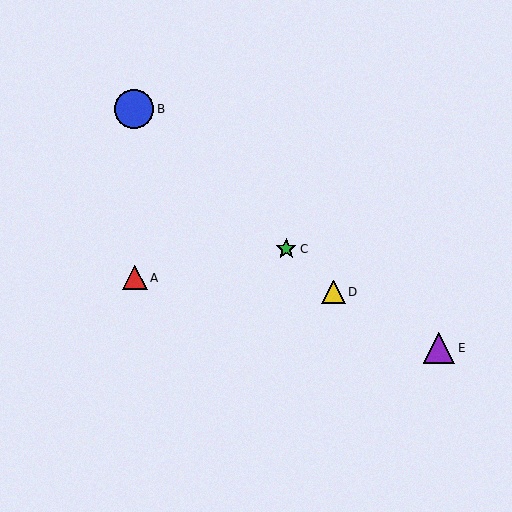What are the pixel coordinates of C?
Object C is at (286, 249).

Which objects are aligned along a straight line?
Objects B, C, D are aligned along a straight line.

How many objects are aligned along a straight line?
3 objects (B, C, D) are aligned along a straight line.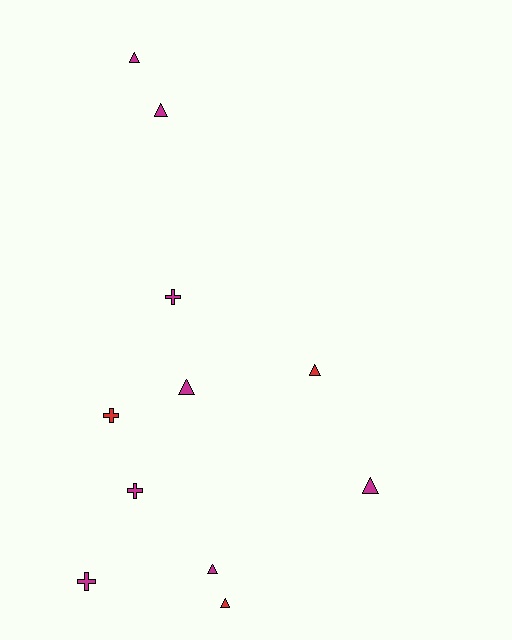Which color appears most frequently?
Magenta, with 8 objects.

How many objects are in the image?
There are 11 objects.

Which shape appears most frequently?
Triangle, with 7 objects.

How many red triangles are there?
There are 2 red triangles.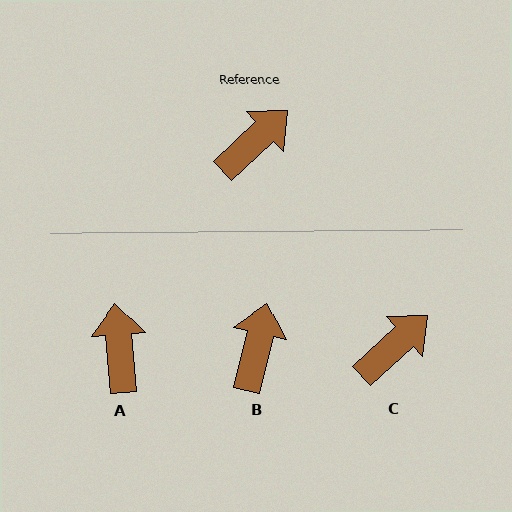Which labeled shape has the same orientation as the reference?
C.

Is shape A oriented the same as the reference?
No, it is off by about 52 degrees.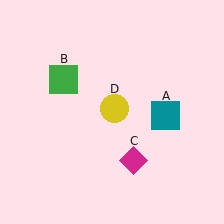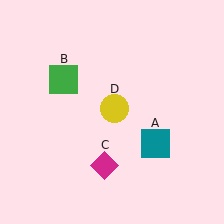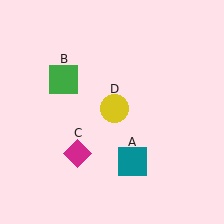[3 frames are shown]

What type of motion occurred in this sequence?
The teal square (object A), magenta diamond (object C) rotated clockwise around the center of the scene.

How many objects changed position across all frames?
2 objects changed position: teal square (object A), magenta diamond (object C).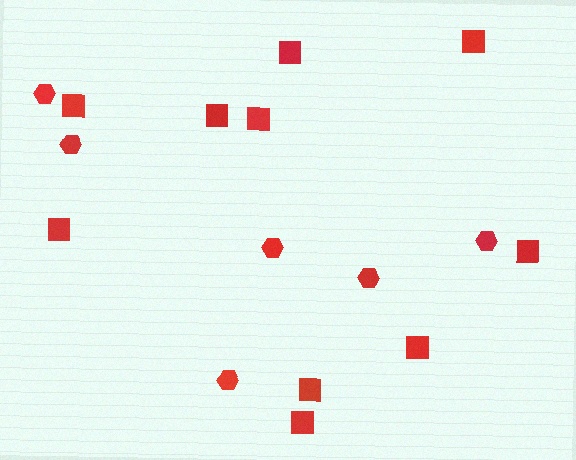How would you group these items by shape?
There are 2 groups: one group of squares (10) and one group of hexagons (6).